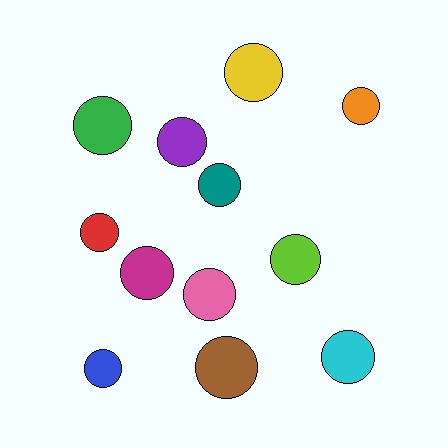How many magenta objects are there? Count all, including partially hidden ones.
There is 1 magenta object.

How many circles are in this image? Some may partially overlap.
There are 12 circles.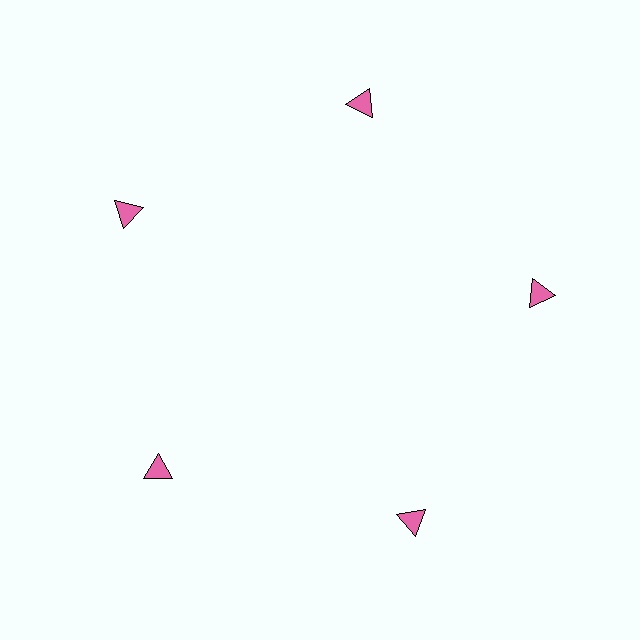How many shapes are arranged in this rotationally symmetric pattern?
There are 5 shapes, arranged in 5 groups of 1.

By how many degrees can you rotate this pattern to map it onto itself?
The pattern maps onto itself every 72 degrees of rotation.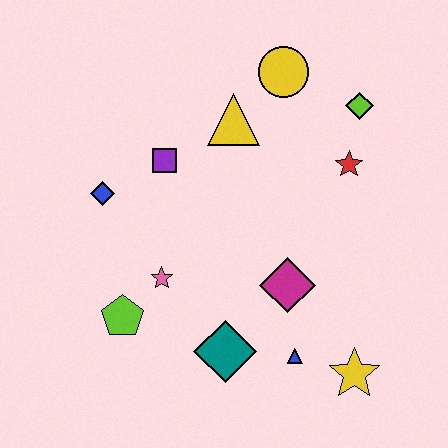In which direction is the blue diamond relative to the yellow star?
The blue diamond is to the left of the yellow star.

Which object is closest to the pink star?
The lime pentagon is closest to the pink star.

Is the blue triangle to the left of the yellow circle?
No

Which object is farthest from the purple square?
The yellow star is farthest from the purple square.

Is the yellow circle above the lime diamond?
Yes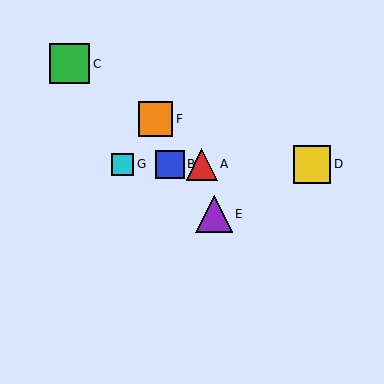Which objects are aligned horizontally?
Objects A, B, D, G are aligned horizontally.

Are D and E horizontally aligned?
No, D is at y≈164 and E is at y≈214.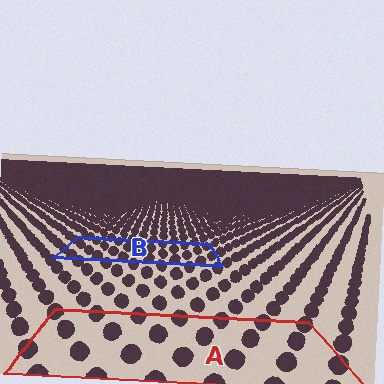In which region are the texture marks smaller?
The texture marks are smaller in region B, because it is farther away.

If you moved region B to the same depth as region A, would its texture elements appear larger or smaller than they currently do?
They would appear larger. At a closer depth, the same texture elements are projected at a bigger on-screen size.